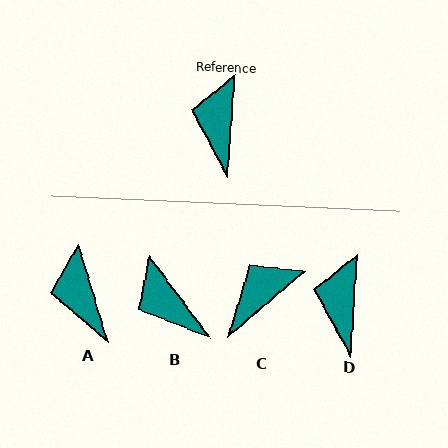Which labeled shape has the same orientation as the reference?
D.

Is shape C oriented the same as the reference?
No, it is off by about 45 degrees.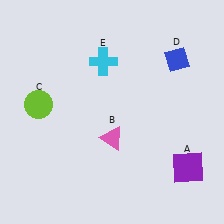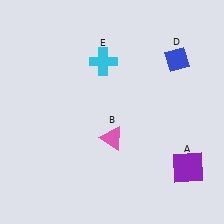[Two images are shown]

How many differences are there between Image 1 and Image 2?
There is 1 difference between the two images.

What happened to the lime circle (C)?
The lime circle (C) was removed in Image 2. It was in the top-left area of Image 1.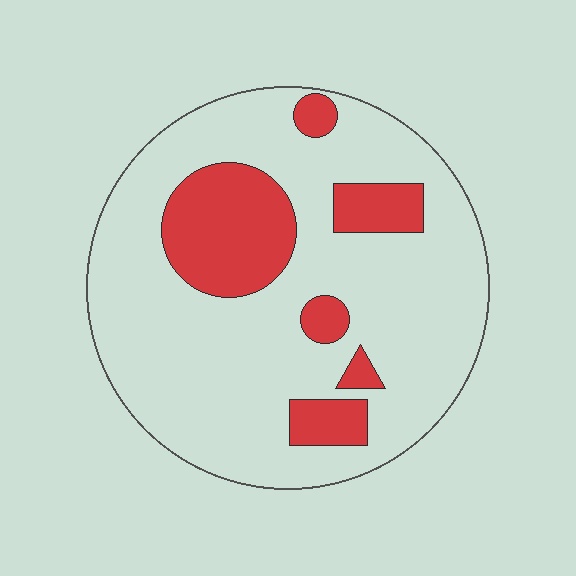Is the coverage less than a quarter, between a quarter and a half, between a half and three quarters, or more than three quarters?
Less than a quarter.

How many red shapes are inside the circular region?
6.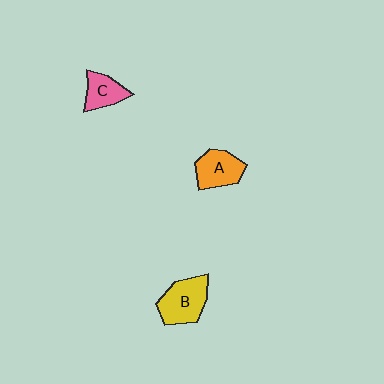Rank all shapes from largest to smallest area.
From largest to smallest: B (yellow), A (orange), C (pink).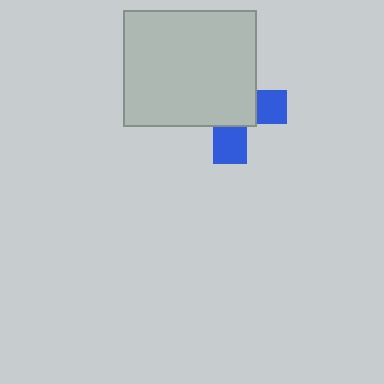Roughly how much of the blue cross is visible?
A small part of it is visible (roughly 34%).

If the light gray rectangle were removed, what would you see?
You would see the complete blue cross.